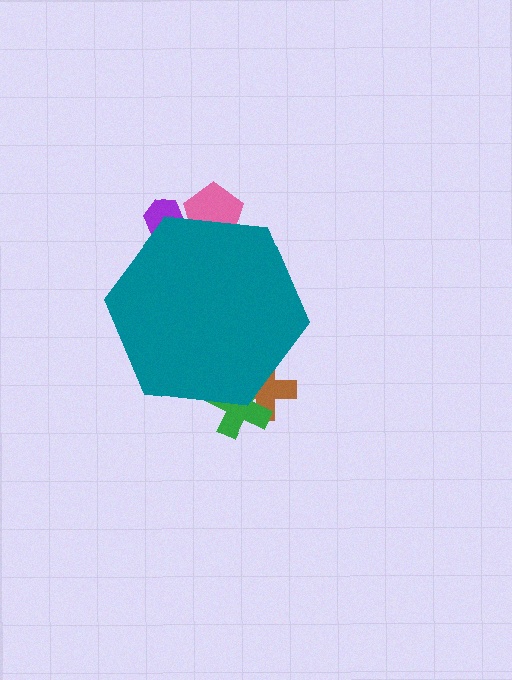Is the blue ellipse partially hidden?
Yes, the blue ellipse is partially hidden behind the teal hexagon.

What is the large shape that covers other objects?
A teal hexagon.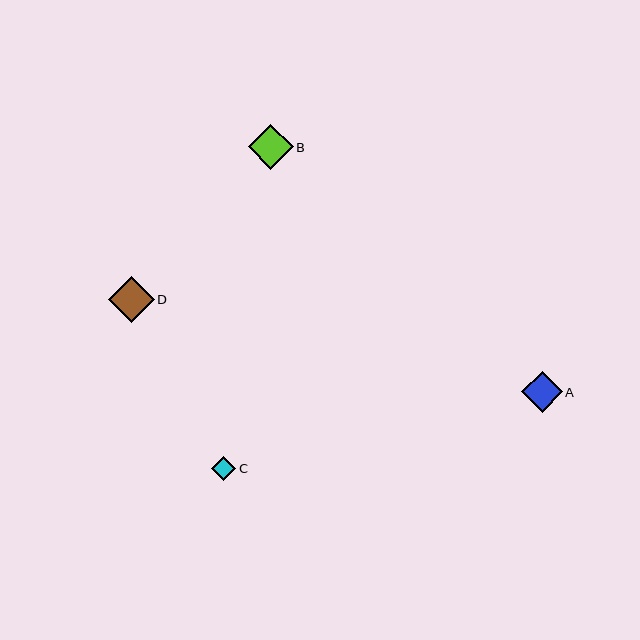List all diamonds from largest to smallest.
From largest to smallest: D, B, A, C.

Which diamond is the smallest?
Diamond C is the smallest with a size of approximately 24 pixels.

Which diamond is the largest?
Diamond D is the largest with a size of approximately 46 pixels.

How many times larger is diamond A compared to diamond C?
Diamond A is approximately 1.7 times the size of diamond C.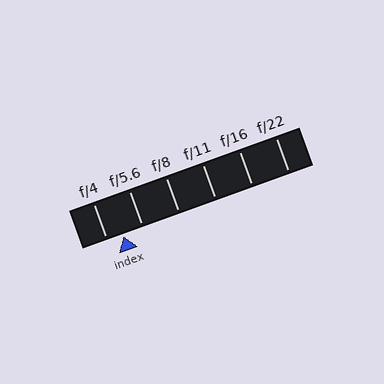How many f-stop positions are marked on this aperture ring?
There are 6 f-stop positions marked.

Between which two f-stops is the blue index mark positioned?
The index mark is between f/4 and f/5.6.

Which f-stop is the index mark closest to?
The index mark is closest to f/4.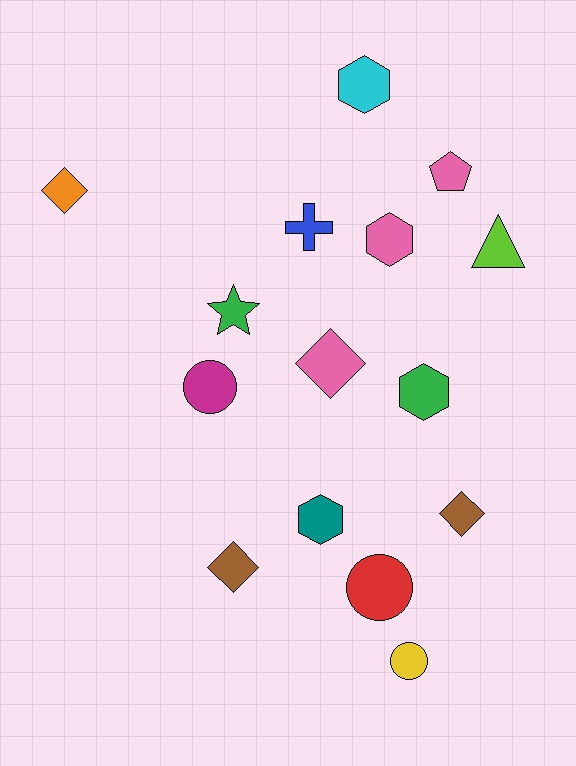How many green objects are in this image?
There are 2 green objects.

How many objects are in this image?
There are 15 objects.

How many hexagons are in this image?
There are 4 hexagons.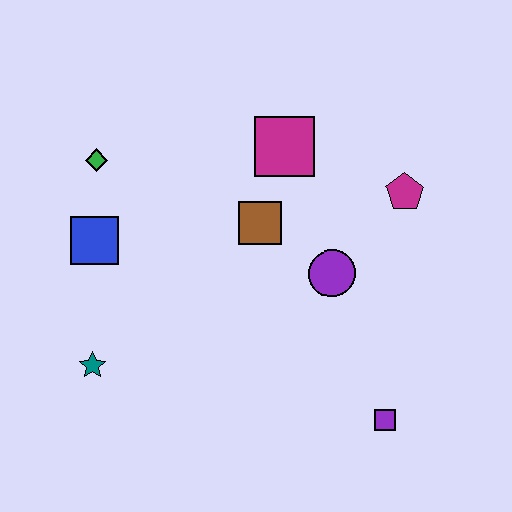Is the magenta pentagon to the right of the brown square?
Yes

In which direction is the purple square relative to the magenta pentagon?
The purple square is below the magenta pentagon.